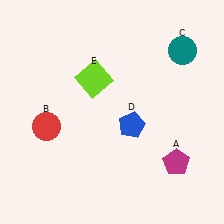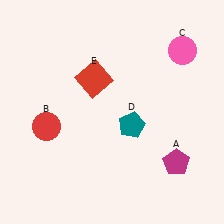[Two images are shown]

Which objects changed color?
C changed from teal to pink. D changed from blue to teal. E changed from lime to red.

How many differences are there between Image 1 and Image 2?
There are 3 differences between the two images.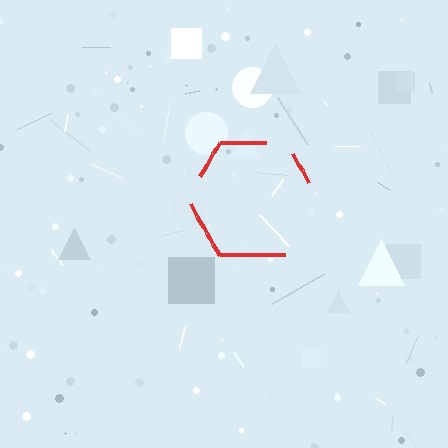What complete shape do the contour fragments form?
The contour fragments form a hexagon.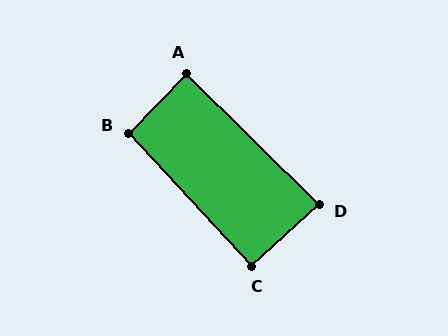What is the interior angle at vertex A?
Approximately 89 degrees (approximately right).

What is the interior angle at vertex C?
Approximately 91 degrees (approximately right).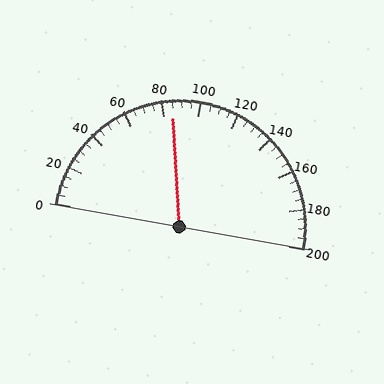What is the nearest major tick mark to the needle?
The nearest major tick mark is 80.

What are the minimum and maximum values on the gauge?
The gauge ranges from 0 to 200.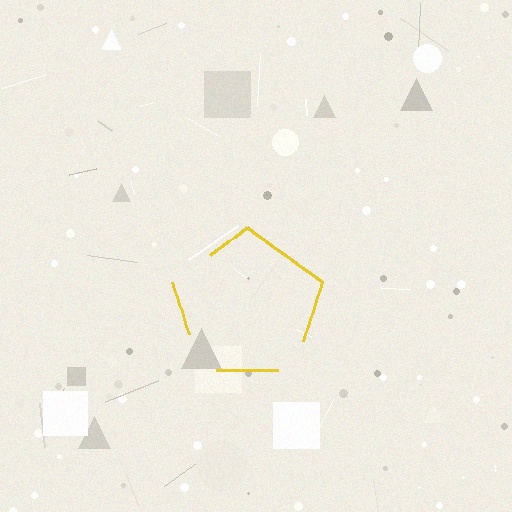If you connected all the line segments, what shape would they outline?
They would outline a pentagon.